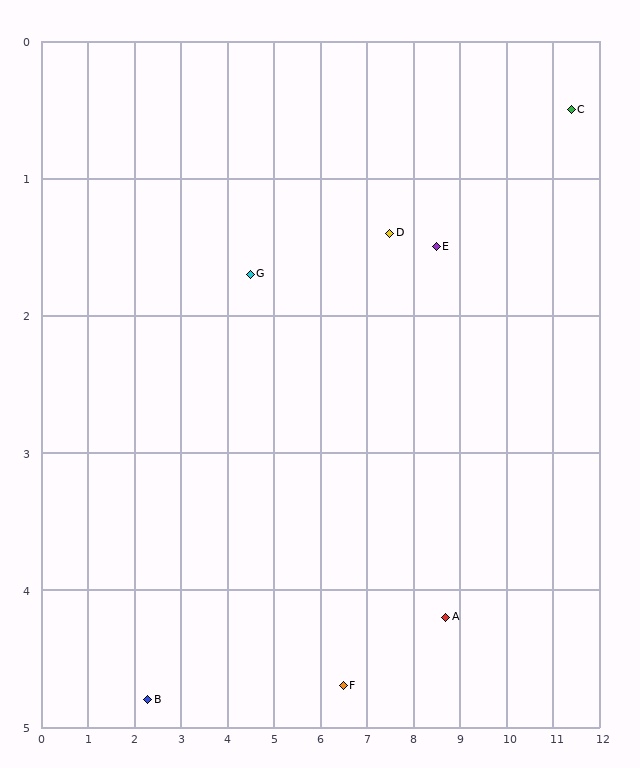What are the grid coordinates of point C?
Point C is at approximately (11.4, 0.5).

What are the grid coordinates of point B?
Point B is at approximately (2.3, 4.8).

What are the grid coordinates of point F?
Point F is at approximately (6.5, 4.7).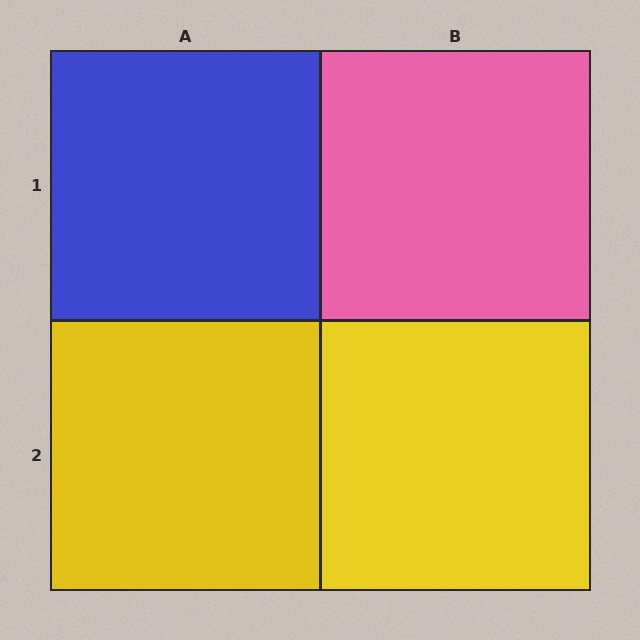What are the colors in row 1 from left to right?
Blue, pink.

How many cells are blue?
1 cell is blue.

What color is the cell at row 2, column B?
Yellow.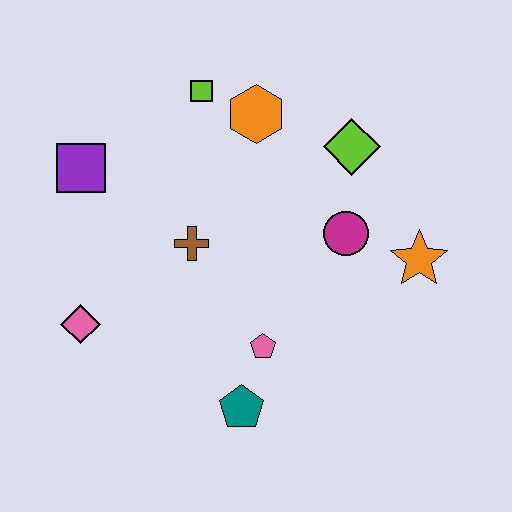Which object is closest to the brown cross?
The pink pentagon is closest to the brown cross.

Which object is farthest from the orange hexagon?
The teal pentagon is farthest from the orange hexagon.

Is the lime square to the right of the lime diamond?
No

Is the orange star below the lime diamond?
Yes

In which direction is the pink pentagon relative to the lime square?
The pink pentagon is below the lime square.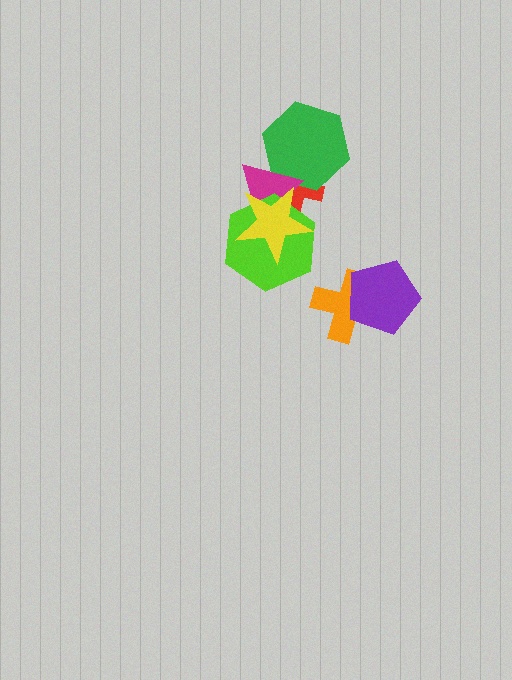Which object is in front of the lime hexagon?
The yellow star is in front of the lime hexagon.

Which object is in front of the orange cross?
The purple pentagon is in front of the orange cross.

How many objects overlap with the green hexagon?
2 objects overlap with the green hexagon.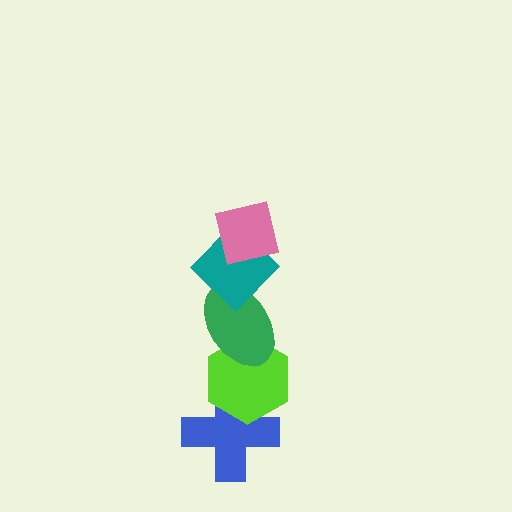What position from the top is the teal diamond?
The teal diamond is 2nd from the top.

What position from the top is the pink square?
The pink square is 1st from the top.